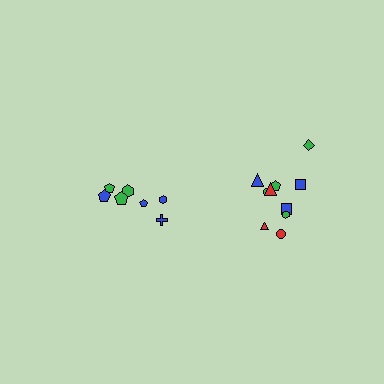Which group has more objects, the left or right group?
The right group.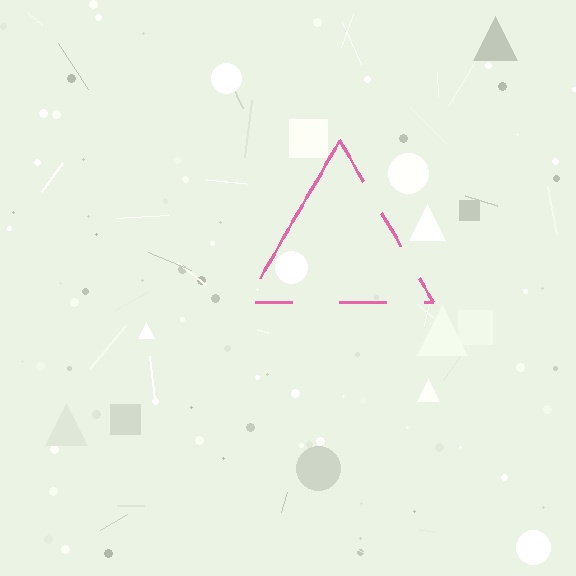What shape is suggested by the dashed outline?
The dashed outline suggests a triangle.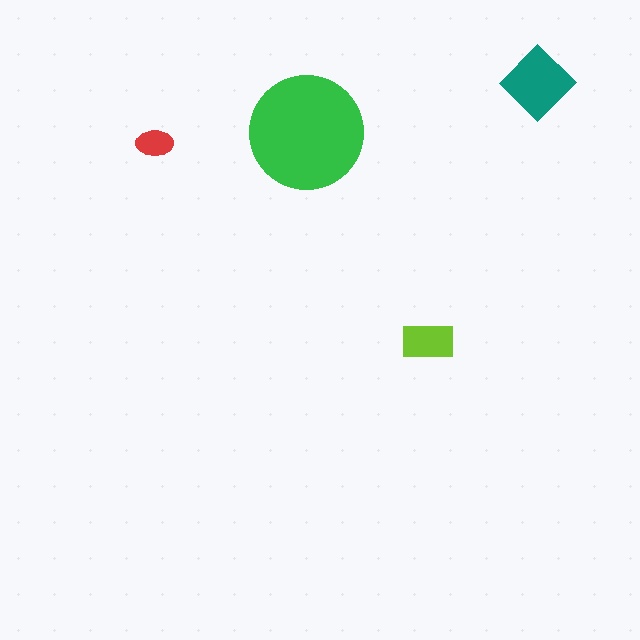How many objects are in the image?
There are 4 objects in the image.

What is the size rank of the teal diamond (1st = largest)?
2nd.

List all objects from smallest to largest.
The red ellipse, the lime rectangle, the teal diamond, the green circle.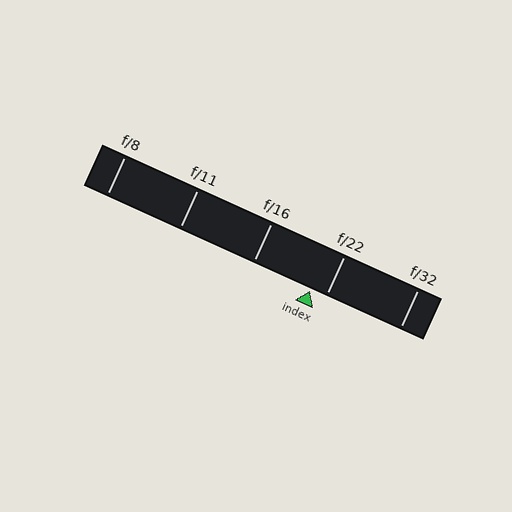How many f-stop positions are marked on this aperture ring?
There are 5 f-stop positions marked.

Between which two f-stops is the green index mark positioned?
The index mark is between f/16 and f/22.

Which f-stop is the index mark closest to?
The index mark is closest to f/22.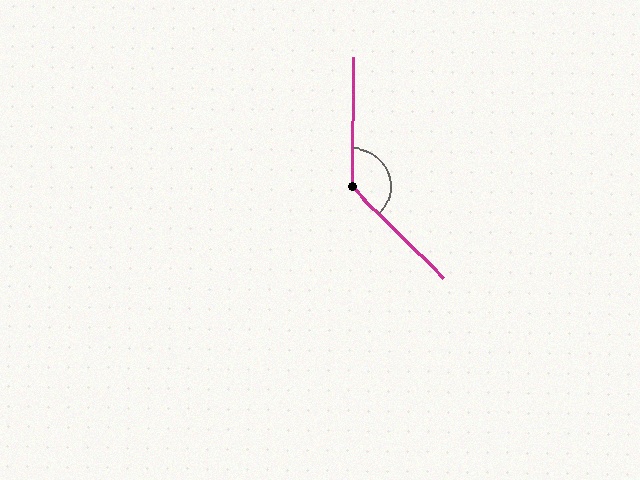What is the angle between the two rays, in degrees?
Approximately 135 degrees.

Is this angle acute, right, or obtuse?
It is obtuse.